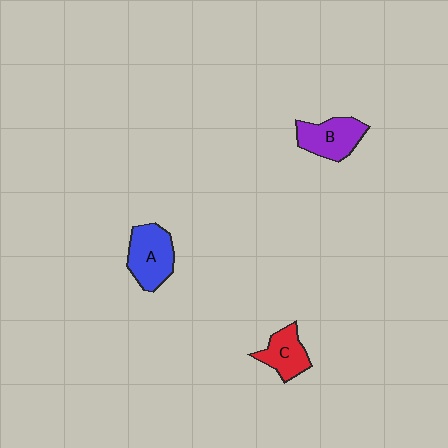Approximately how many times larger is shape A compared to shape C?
Approximately 1.4 times.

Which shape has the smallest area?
Shape C (red).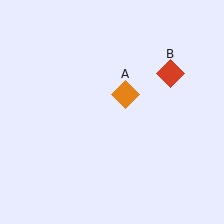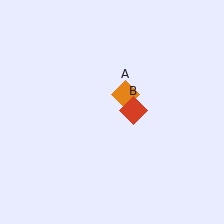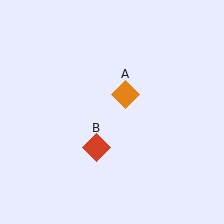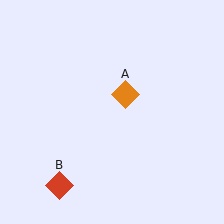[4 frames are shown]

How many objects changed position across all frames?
1 object changed position: red diamond (object B).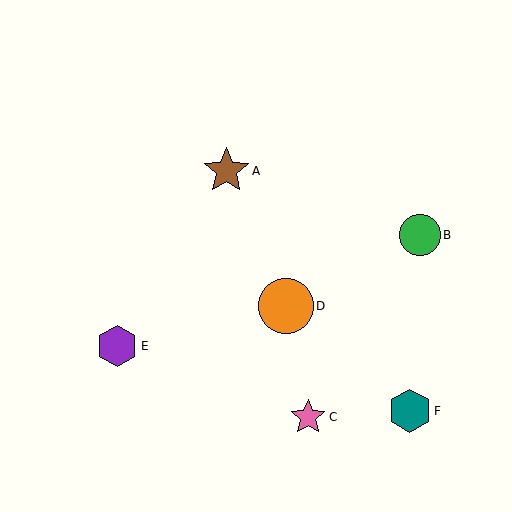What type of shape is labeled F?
Shape F is a teal hexagon.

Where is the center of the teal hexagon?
The center of the teal hexagon is at (410, 411).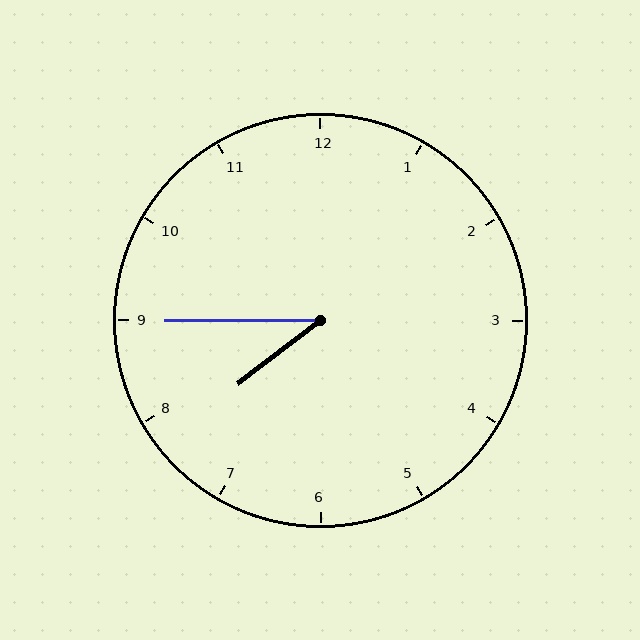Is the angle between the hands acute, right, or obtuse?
It is acute.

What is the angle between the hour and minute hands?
Approximately 38 degrees.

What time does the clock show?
7:45.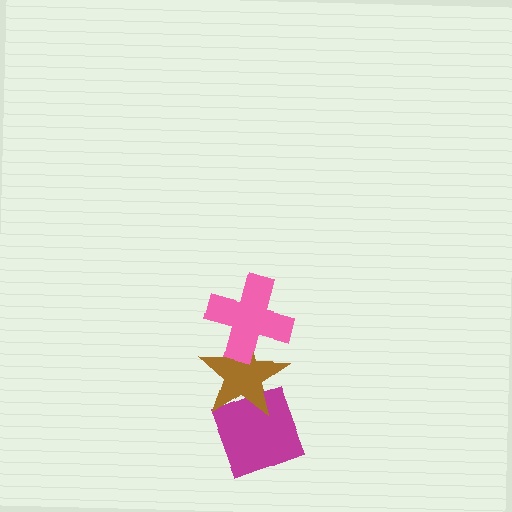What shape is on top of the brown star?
The pink cross is on top of the brown star.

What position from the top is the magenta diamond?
The magenta diamond is 3rd from the top.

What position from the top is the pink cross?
The pink cross is 1st from the top.